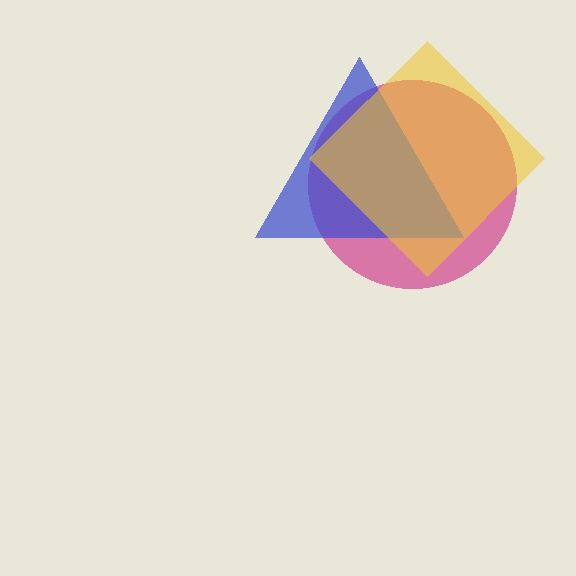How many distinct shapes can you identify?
There are 3 distinct shapes: a magenta circle, a blue triangle, a yellow diamond.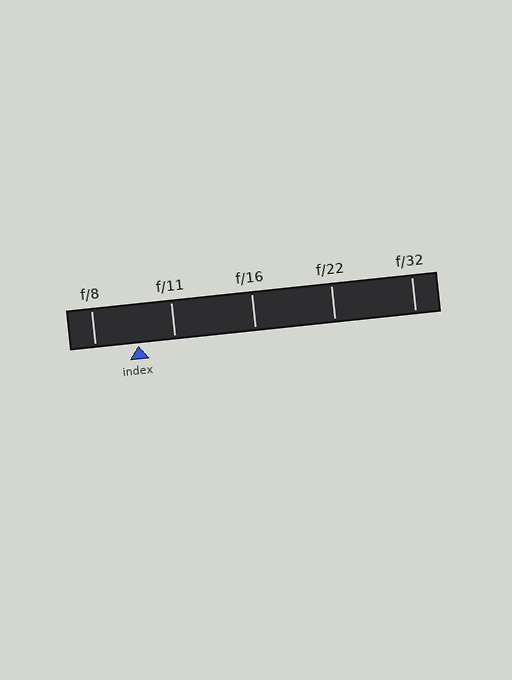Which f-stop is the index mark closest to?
The index mark is closest to f/11.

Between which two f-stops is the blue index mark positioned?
The index mark is between f/8 and f/11.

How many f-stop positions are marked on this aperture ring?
There are 5 f-stop positions marked.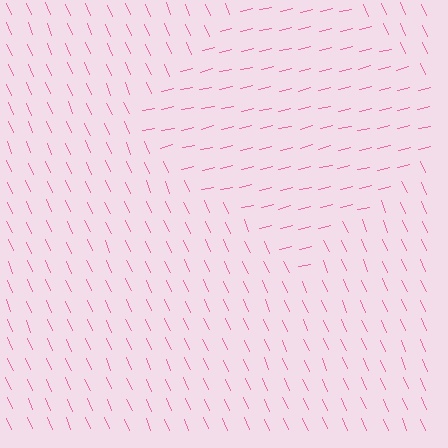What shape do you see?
I see a diamond.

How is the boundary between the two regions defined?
The boundary is defined purely by a change in line orientation (approximately 80 degrees difference). All lines are the same color and thickness.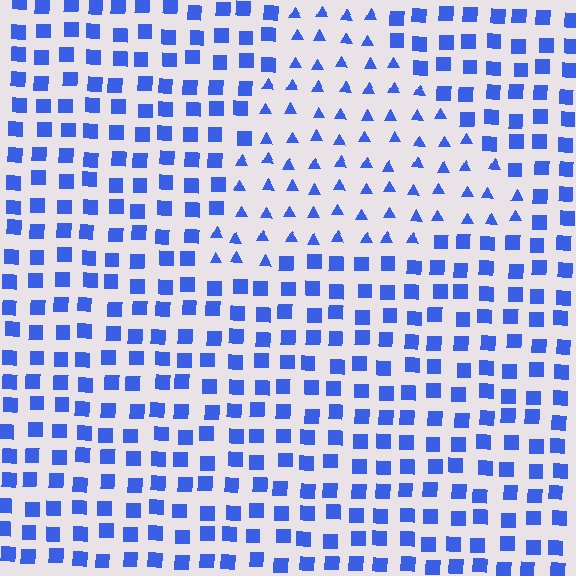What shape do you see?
I see a triangle.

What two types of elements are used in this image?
The image uses triangles inside the triangle region and squares outside it.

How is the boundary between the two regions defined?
The boundary is defined by a change in element shape: triangles inside vs. squares outside. All elements share the same color and spacing.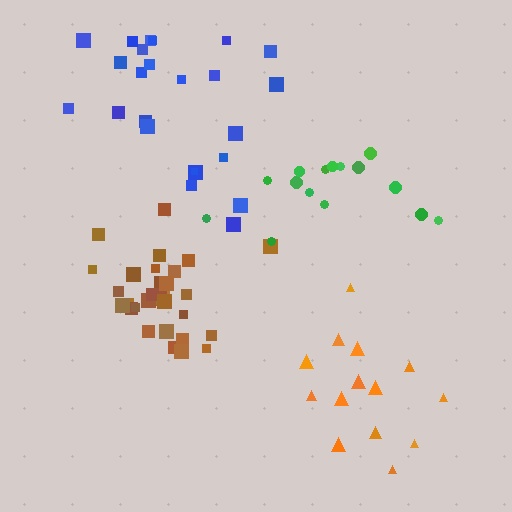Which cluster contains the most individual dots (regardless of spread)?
Brown (32).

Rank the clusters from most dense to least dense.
brown, blue, orange, green.